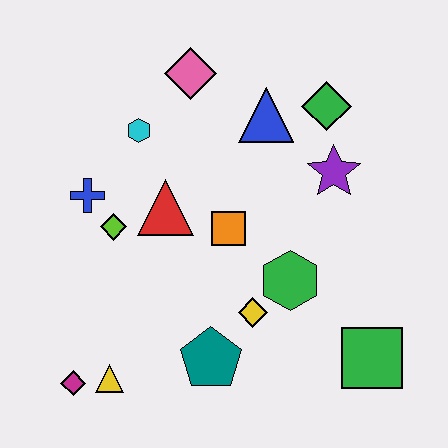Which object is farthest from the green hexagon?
The magenta diamond is farthest from the green hexagon.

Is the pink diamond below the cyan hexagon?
No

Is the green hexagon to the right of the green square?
No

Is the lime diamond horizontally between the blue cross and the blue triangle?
Yes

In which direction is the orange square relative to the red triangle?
The orange square is to the right of the red triangle.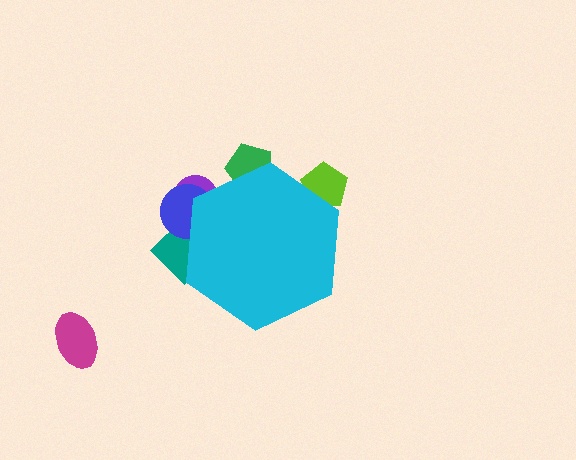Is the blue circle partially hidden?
Yes, the blue circle is partially hidden behind the cyan hexagon.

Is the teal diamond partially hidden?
Yes, the teal diamond is partially hidden behind the cyan hexagon.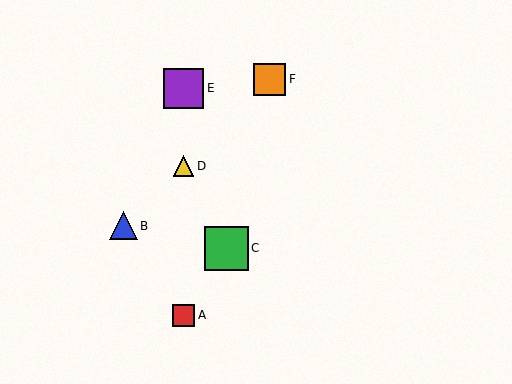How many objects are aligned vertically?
3 objects (A, D, E) are aligned vertically.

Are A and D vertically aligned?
Yes, both are at x≈184.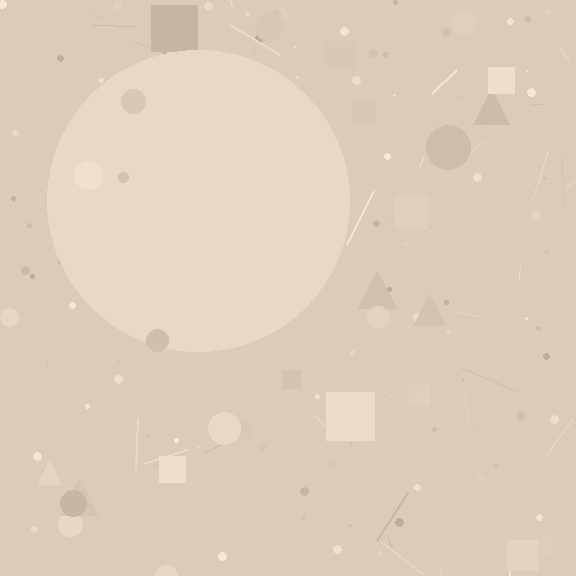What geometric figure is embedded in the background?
A circle is embedded in the background.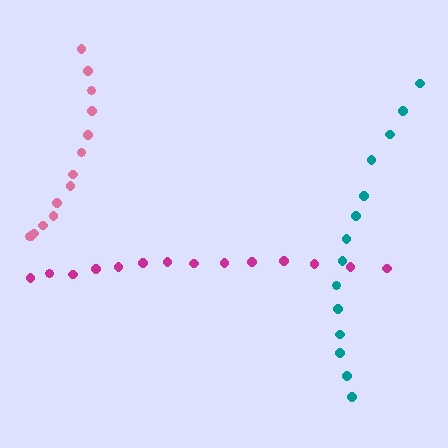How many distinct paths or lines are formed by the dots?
There are 3 distinct paths.